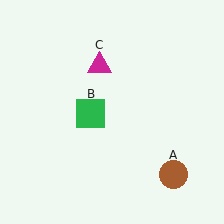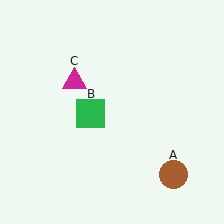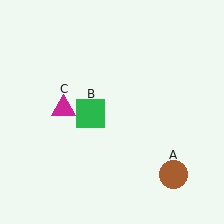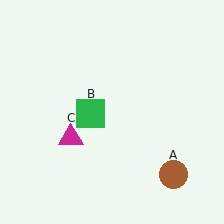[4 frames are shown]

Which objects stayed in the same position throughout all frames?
Brown circle (object A) and green square (object B) remained stationary.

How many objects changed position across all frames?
1 object changed position: magenta triangle (object C).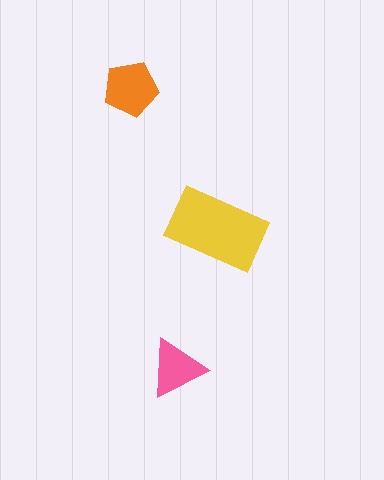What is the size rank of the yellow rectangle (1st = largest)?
1st.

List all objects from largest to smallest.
The yellow rectangle, the orange pentagon, the pink triangle.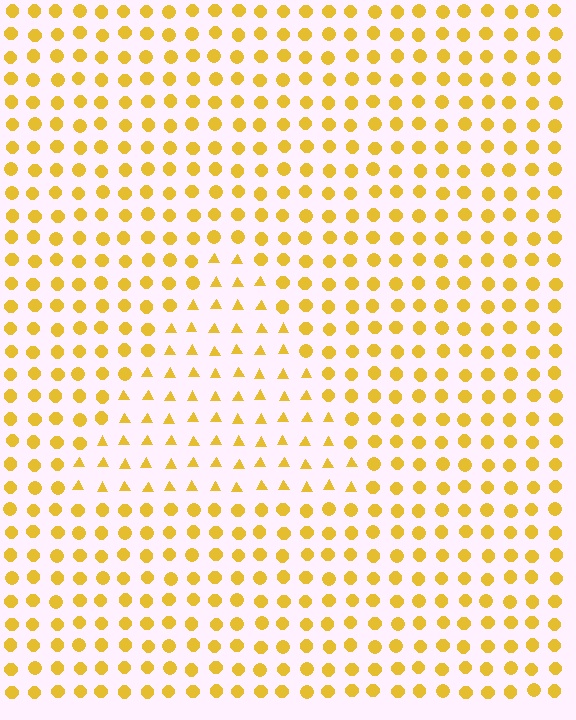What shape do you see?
I see a triangle.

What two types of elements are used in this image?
The image uses triangles inside the triangle region and circles outside it.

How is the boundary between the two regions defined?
The boundary is defined by a change in element shape: triangles inside vs. circles outside. All elements share the same color and spacing.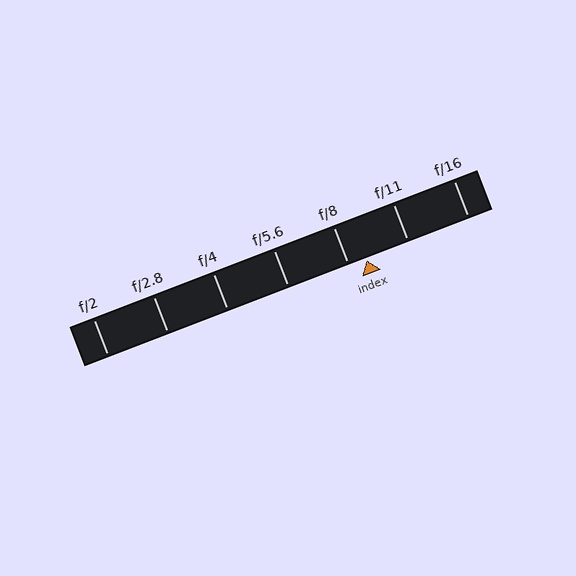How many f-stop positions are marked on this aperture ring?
There are 7 f-stop positions marked.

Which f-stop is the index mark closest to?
The index mark is closest to f/8.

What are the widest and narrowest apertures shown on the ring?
The widest aperture shown is f/2 and the narrowest is f/16.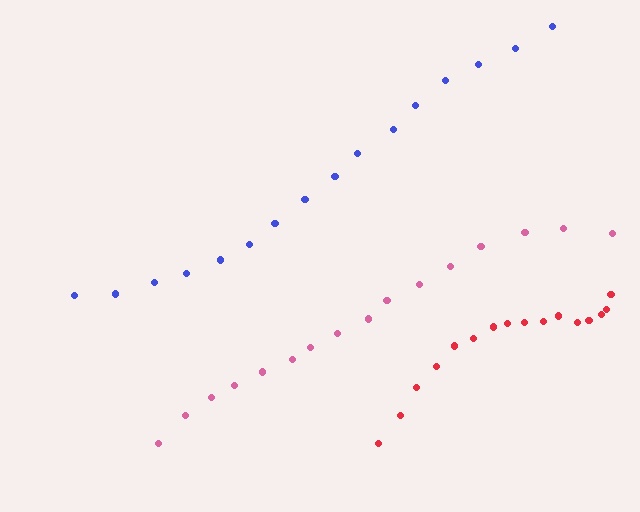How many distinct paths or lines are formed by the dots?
There are 3 distinct paths.